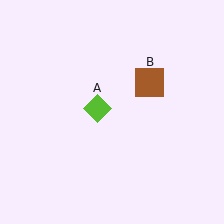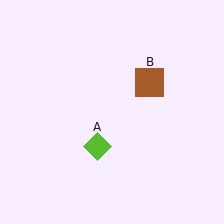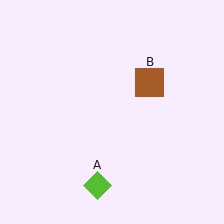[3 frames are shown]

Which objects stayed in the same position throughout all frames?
Brown square (object B) remained stationary.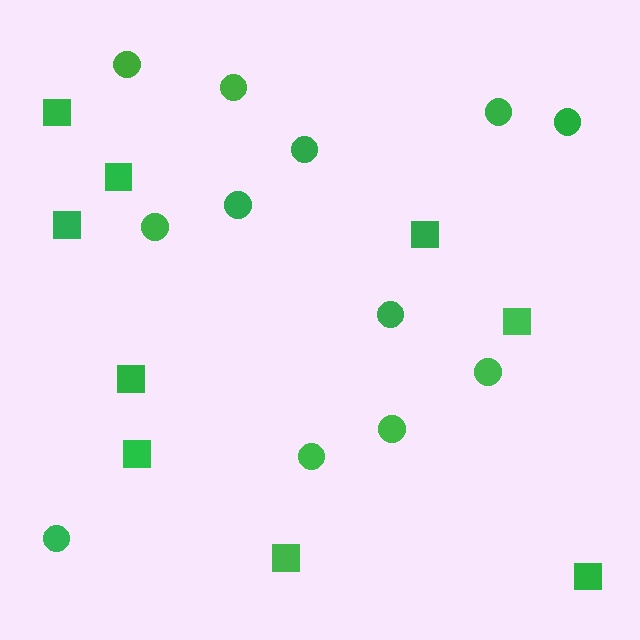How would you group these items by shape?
There are 2 groups: one group of circles (12) and one group of squares (9).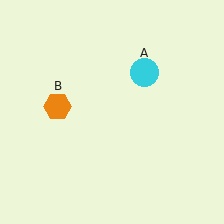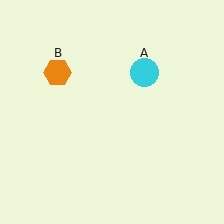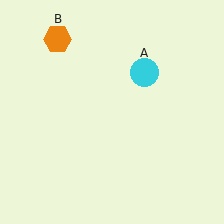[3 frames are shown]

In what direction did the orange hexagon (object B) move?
The orange hexagon (object B) moved up.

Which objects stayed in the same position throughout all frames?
Cyan circle (object A) remained stationary.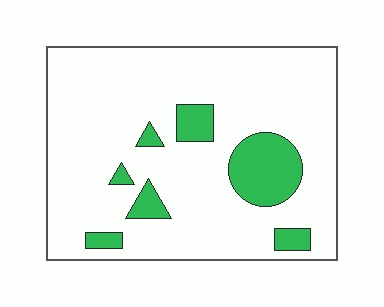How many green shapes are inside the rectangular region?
7.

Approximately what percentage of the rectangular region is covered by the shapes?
Approximately 15%.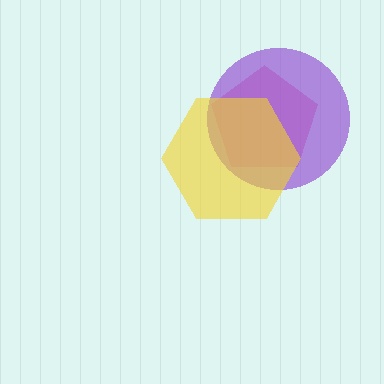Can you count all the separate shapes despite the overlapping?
Yes, there are 3 separate shapes.